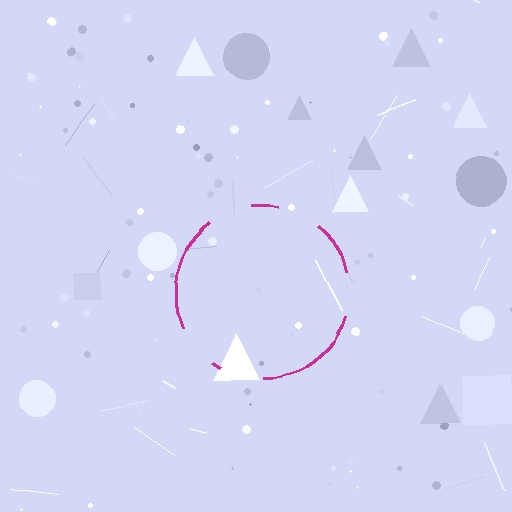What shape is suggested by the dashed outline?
The dashed outline suggests a circle.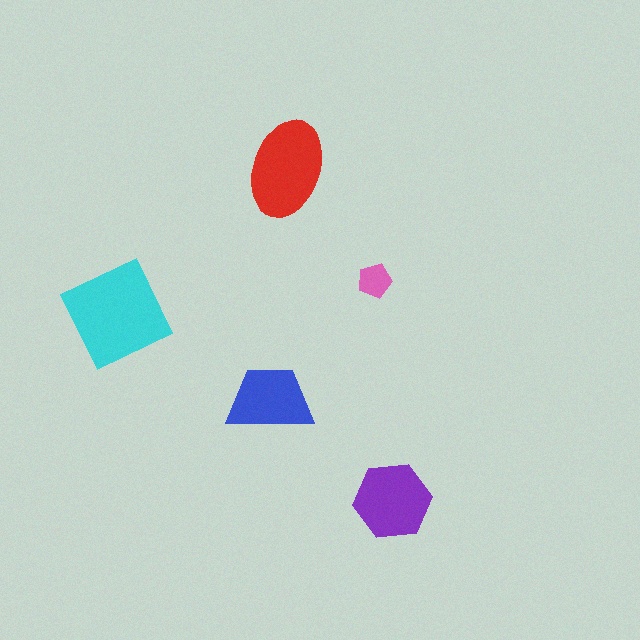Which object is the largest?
The cyan diamond.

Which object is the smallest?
The pink pentagon.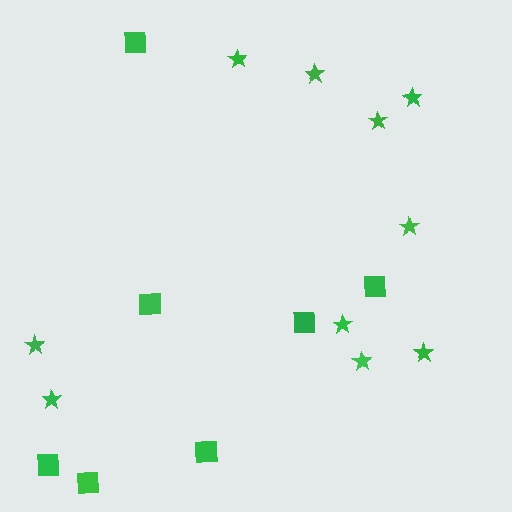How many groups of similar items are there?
There are 2 groups: one group of stars (10) and one group of squares (7).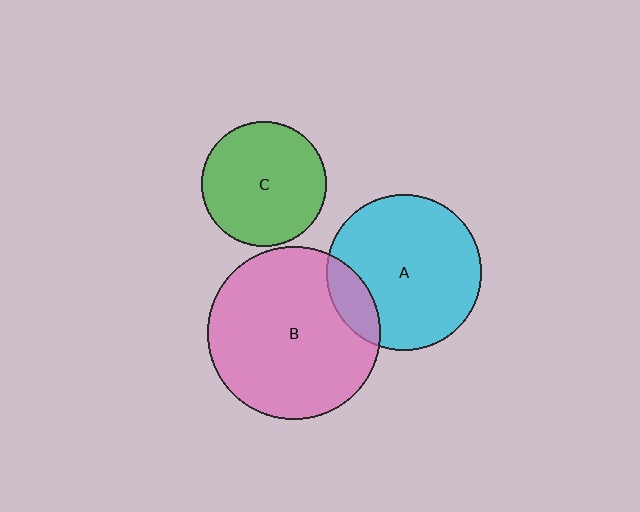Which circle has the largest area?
Circle B (pink).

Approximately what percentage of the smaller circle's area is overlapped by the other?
Approximately 15%.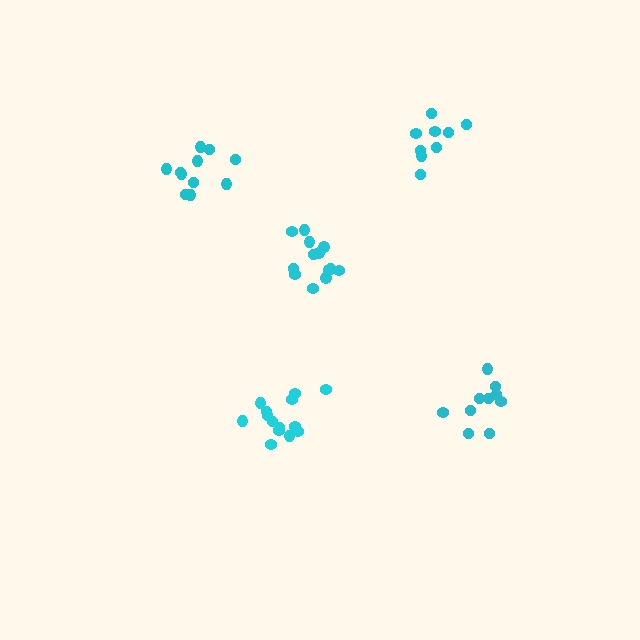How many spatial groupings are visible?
There are 5 spatial groupings.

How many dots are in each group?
Group 1: 11 dots, Group 2: 14 dots, Group 3: 10 dots, Group 4: 14 dots, Group 5: 9 dots (58 total).